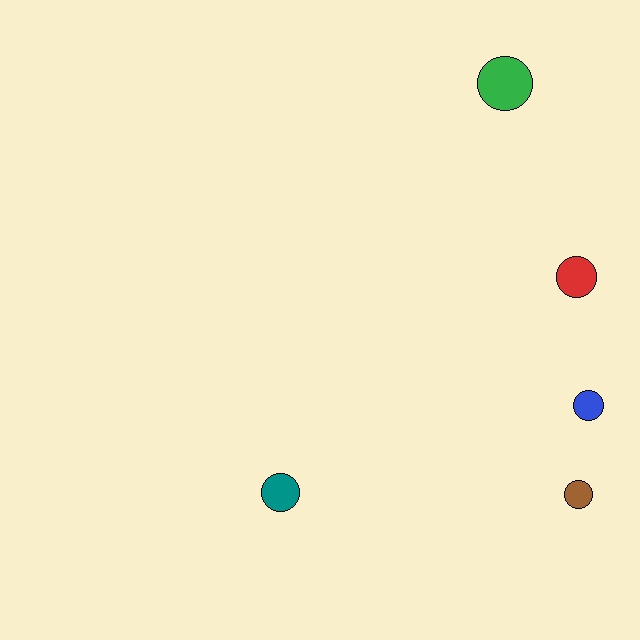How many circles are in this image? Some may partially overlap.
There are 5 circles.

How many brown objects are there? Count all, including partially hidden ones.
There is 1 brown object.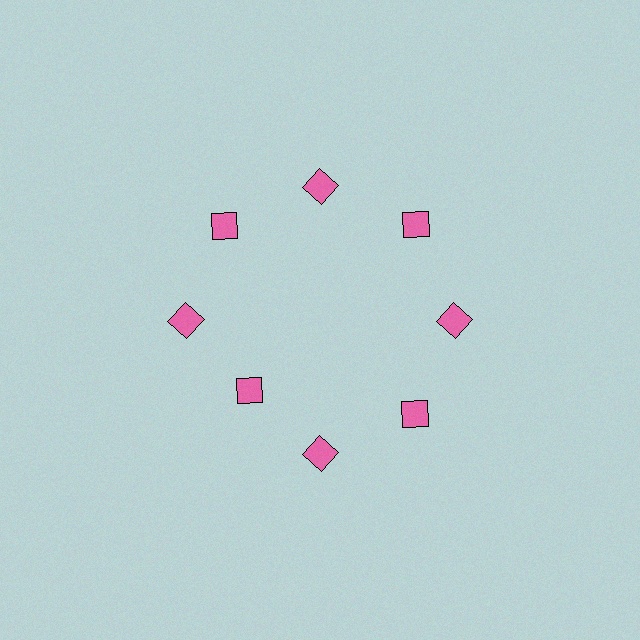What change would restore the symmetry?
The symmetry would be restored by moving it outward, back onto the ring so that all 8 diamonds sit at equal angles and equal distance from the center.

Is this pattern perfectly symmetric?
No. The 8 pink diamonds are arranged in a ring, but one element near the 8 o'clock position is pulled inward toward the center, breaking the 8-fold rotational symmetry.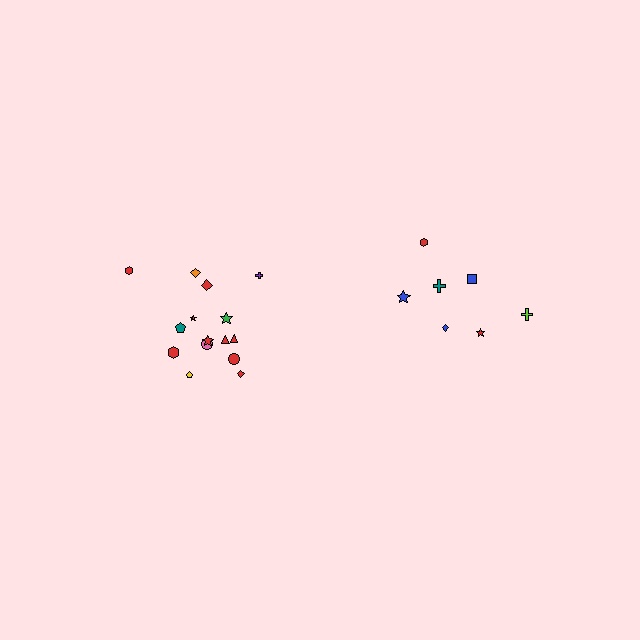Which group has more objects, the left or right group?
The left group.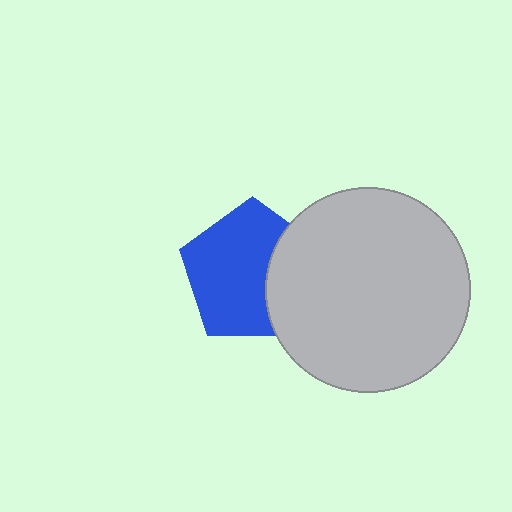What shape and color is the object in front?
The object in front is a light gray circle.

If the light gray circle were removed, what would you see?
You would see the complete blue pentagon.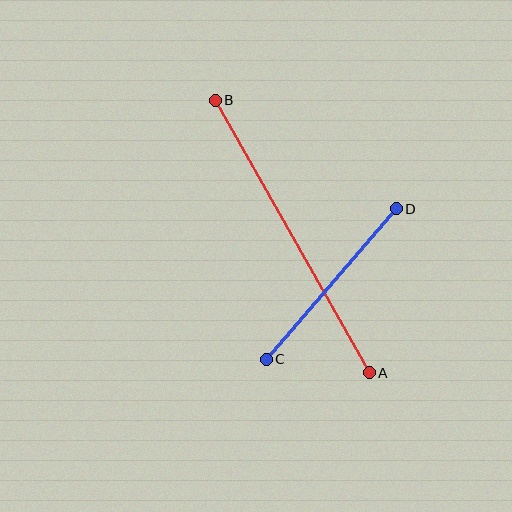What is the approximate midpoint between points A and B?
The midpoint is at approximately (292, 237) pixels.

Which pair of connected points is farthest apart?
Points A and B are farthest apart.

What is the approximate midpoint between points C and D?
The midpoint is at approximately (331, 284) pixels.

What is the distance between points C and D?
The distance is approximately 199 pixels.